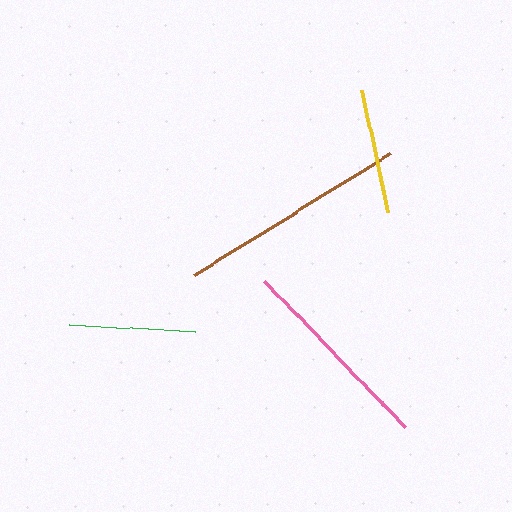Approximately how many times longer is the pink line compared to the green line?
The pink line is approximately 1.6 times the length of the green line.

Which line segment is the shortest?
The yellow line is the shortest at approximately 125 pixels.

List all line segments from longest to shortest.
From longest to shortest: brown, pink, green, yellow.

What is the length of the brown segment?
The brown segment is approximately 230 pixels long.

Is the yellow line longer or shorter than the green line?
The green line is longer than the yellow line.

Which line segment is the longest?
The brown line is the longest at approximately 230 pixels.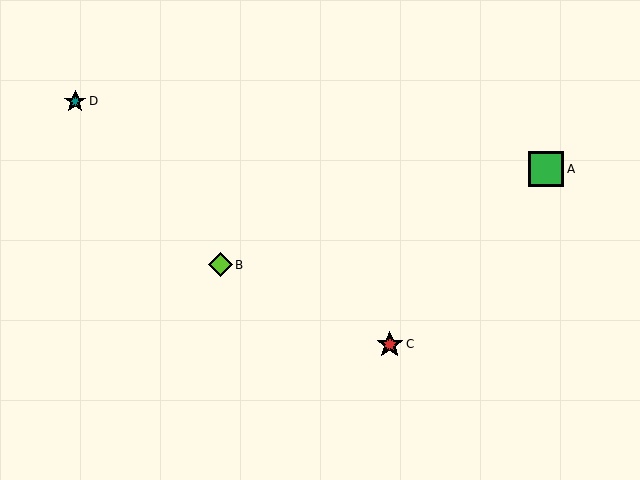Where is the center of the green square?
The center of the green square is at (546, 169).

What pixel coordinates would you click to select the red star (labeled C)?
Click at (390, 344) to select the red star C.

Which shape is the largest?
The green square (labeled A) is the largest.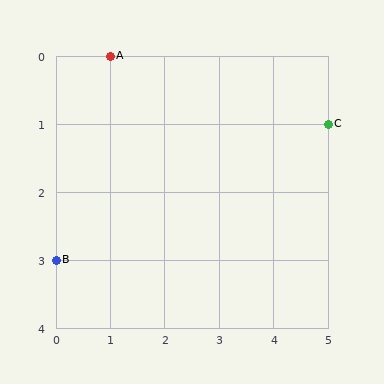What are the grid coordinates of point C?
Point C is at grid coordinates (5, 1).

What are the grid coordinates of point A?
Point A is at grid coordinates (1, 0).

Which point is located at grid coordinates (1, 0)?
Point A is at (1, 0).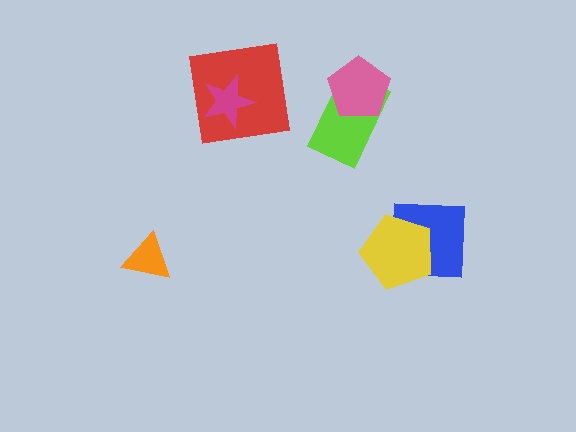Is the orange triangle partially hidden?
No, no other shape covers it.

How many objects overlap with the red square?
1 object overlaps with the red square.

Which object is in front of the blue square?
The yellow pentagon is in front of the blue square.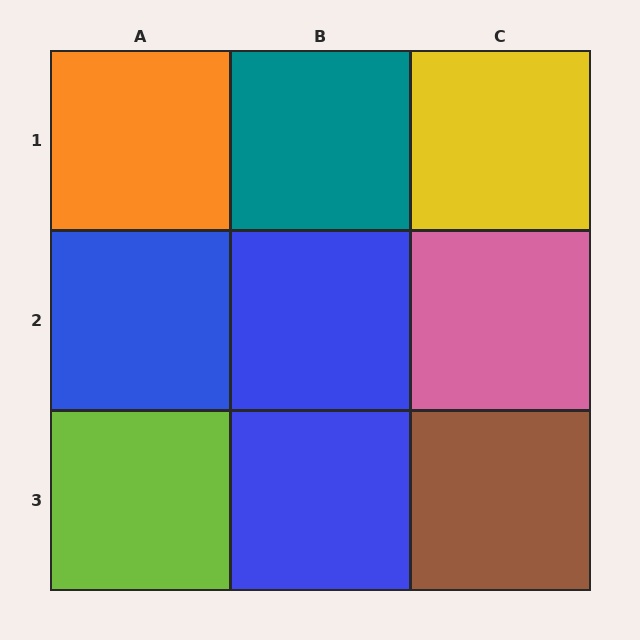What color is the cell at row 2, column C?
Pink.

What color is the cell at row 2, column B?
Blue.